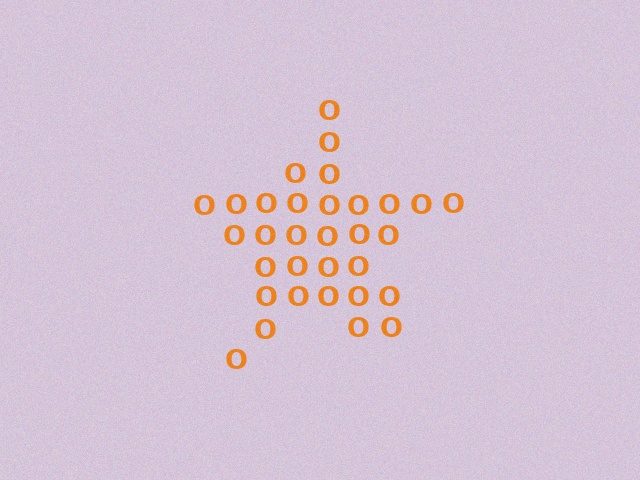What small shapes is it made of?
It is made of small letter O's.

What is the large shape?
The large shape is a star.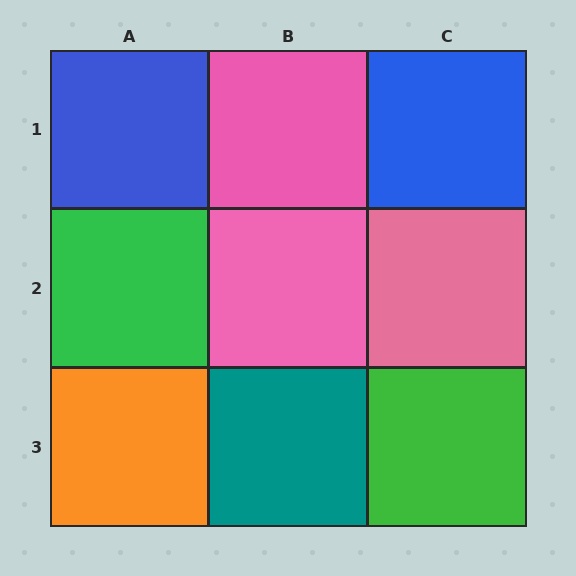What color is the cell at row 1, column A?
Blue.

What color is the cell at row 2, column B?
Pink.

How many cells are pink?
3 cells are pink.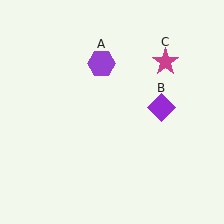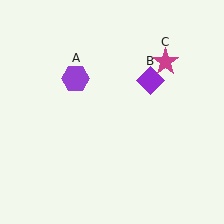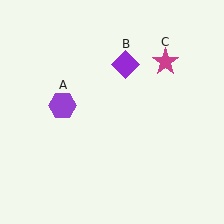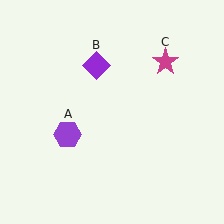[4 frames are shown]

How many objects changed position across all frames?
2 objects changed position: purple hexagon (object A), purple diamond (object B).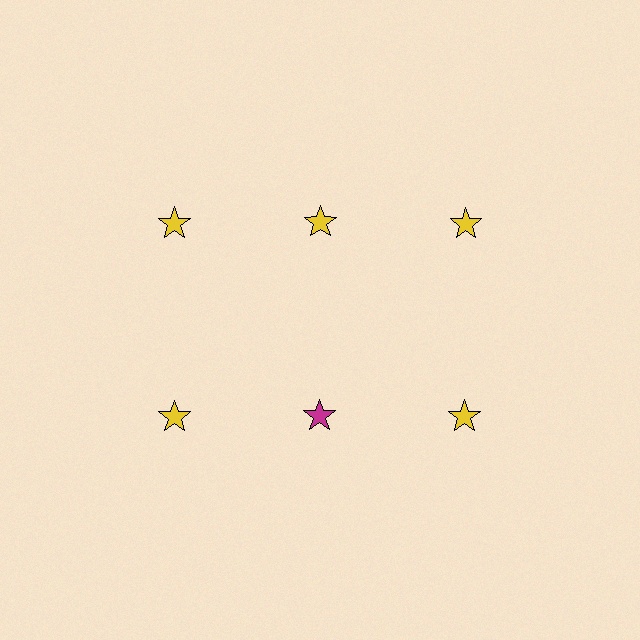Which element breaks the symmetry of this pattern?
The magenta star in the second row, second from left column breaks the symmetry. All other shapes are yellow stars.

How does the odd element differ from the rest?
It has a different color: magenta instead of yellow.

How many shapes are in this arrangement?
There are 6 shapes arranged in a grid pattern.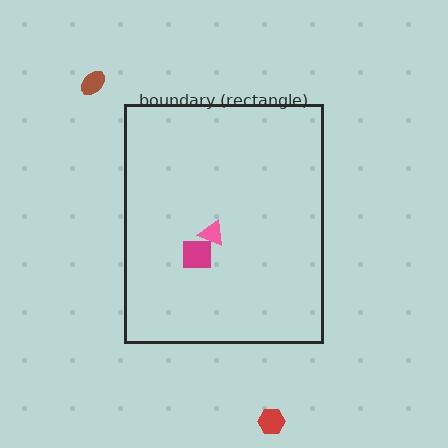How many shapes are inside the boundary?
2 inside, 2 outside.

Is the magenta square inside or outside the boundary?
Inside.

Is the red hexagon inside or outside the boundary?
Outside.